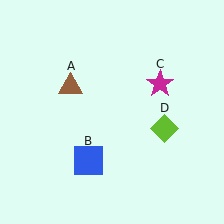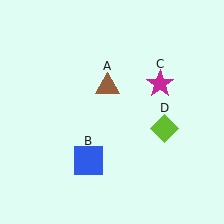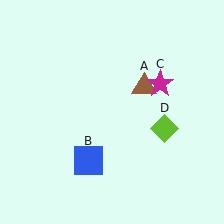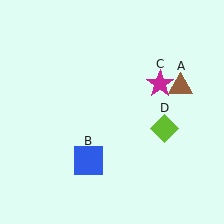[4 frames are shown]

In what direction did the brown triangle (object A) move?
The brown triangle (object A) moved right.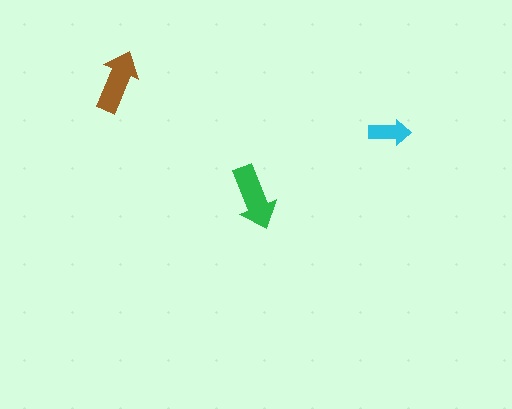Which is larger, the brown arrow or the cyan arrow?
The brown one.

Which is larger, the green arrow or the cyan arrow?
The green one.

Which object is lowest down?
The green arrow is bottommost.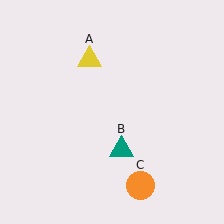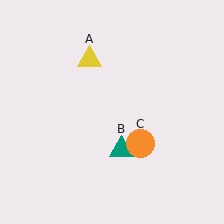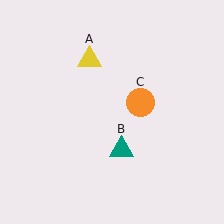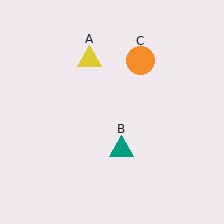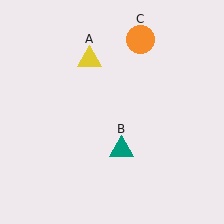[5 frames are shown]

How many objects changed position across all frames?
1 object changed position: orange circle (object C).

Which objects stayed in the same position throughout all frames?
Yellow triangle (object A) and teal triangle (object B) remained stationary.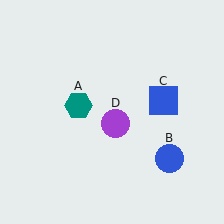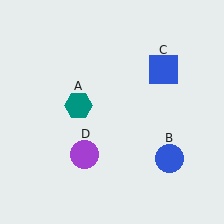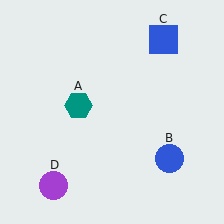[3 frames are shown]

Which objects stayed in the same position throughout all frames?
Teal hexagon (object A) and blue circle (object B) remained stationary.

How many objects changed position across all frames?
2 objects changed position: blue square (object C), purple circle (object D).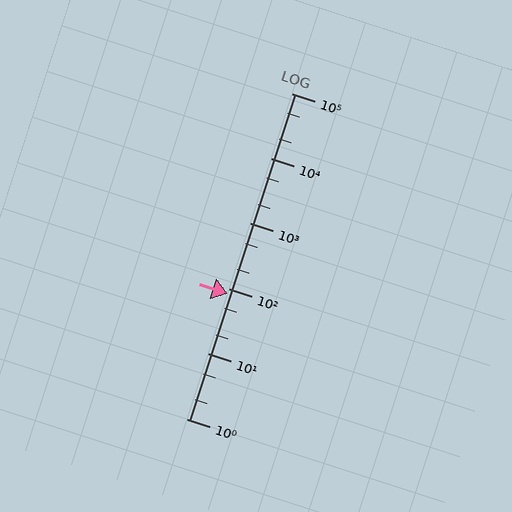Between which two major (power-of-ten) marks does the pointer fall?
The pointer is between 10 and 100.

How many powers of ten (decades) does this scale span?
The scale spans 5 decades, from 1 to 100000.